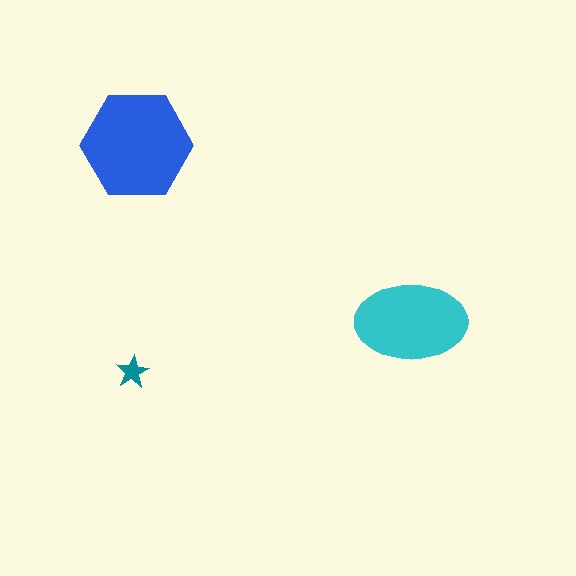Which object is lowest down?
The teal star is bottommost.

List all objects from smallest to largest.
The teal star, the cyan ellipse, the blue hexagon.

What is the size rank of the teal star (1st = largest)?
3rd.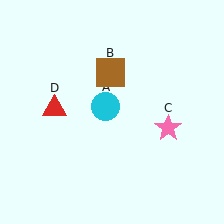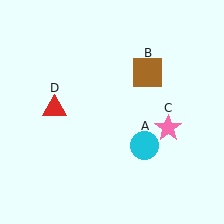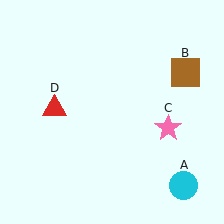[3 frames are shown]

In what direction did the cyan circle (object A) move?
The cyan circle (object A) moved down and to the right.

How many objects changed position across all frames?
2 objects changed position: cyan circle (object A), brown square (object B).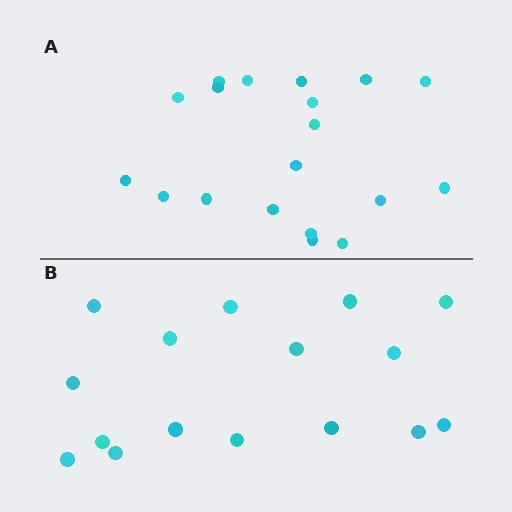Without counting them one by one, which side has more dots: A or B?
Region A (the top region) has more dots.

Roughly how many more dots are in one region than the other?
Region A has just a few more — roughly 2 or 3 more dots than region B.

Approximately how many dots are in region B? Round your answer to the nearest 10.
About 20 dots. (The exact count is 16, which rounds to 20.)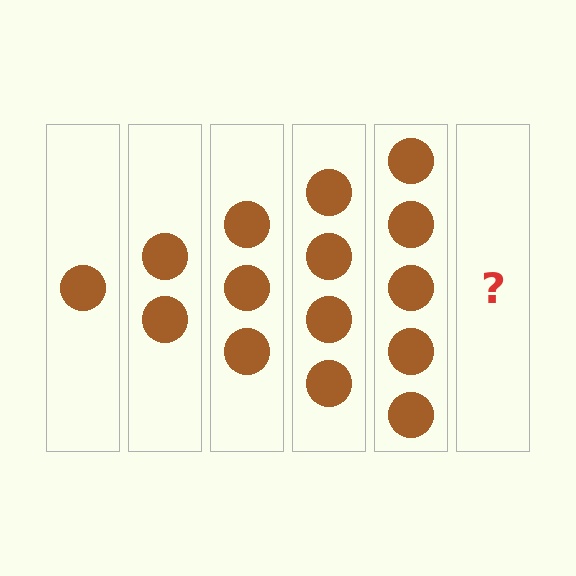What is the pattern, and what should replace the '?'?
The pattern is that each step adds one more circle. The '?' should be 6 circles.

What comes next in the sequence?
The next element should be 6 circles.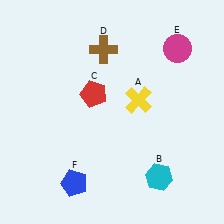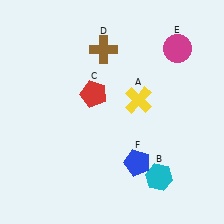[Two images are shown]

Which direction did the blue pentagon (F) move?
The blue pentagon (F) moved right.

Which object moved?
The blue pentagon (F) moved right.